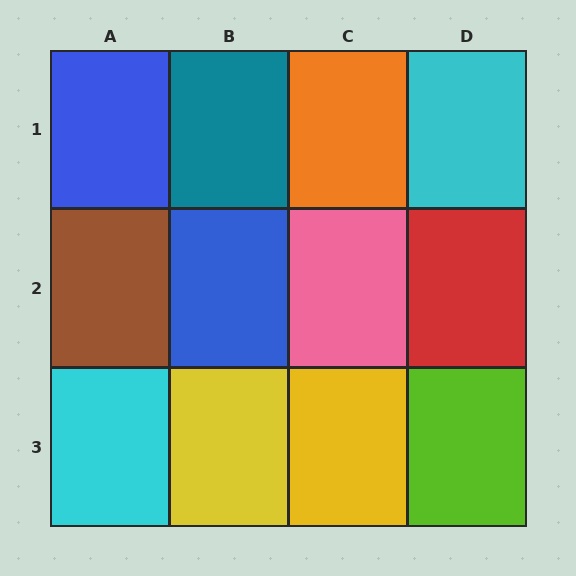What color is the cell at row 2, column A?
Brown.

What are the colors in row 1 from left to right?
Blue, teal, orange, cyan.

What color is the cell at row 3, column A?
Cyan.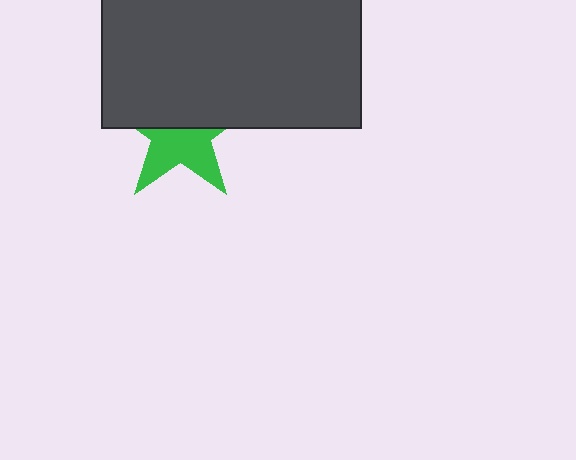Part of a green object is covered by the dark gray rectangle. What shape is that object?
It is a star.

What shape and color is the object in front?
The object in front is a dark gray rectangle.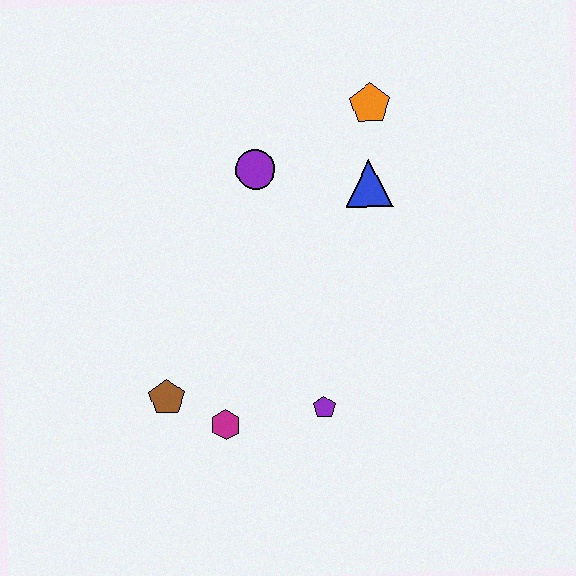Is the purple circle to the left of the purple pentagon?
Yes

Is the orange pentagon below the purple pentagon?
No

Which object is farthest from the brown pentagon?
The orange pentagon is farthest from the brown pentagon.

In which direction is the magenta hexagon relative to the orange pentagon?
The magenta hexagon is below the orange pentagon.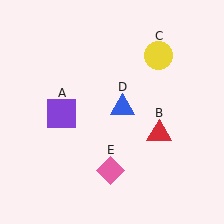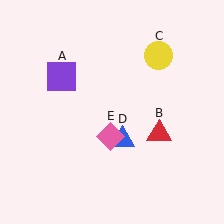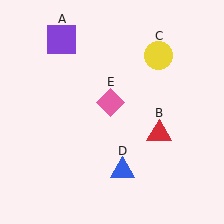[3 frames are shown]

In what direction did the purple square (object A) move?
The purple square (object A) moved up.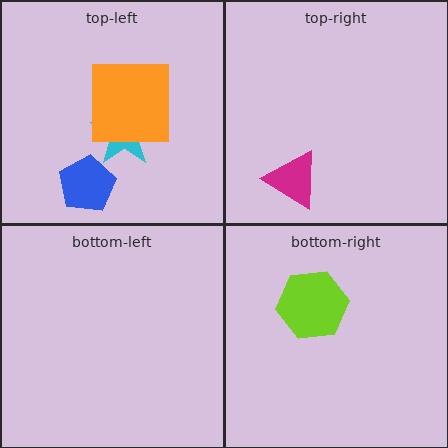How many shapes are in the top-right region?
1.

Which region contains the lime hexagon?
The bottom-right region.